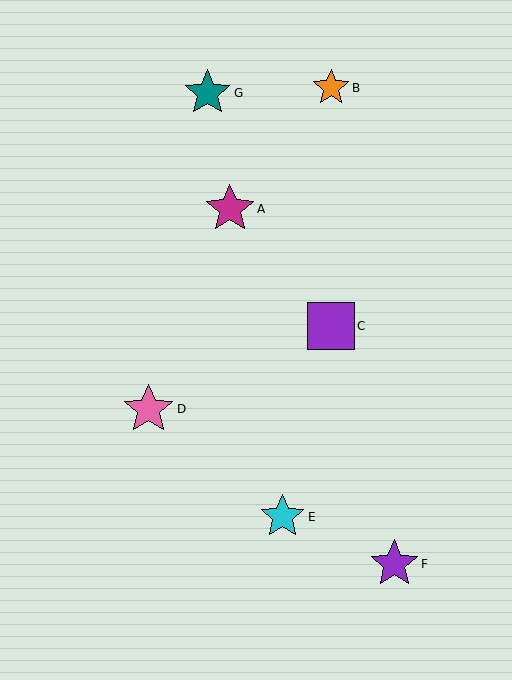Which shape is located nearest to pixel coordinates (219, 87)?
The teal star (labeled G) at (208, 93) is nearest to that location.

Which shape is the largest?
The pink star (labeled D) is the largest.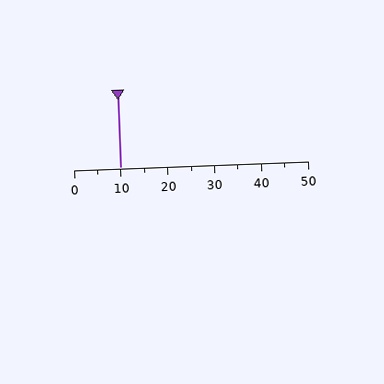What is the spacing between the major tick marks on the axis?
The major ticks are spaced 10 apart.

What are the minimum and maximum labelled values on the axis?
The axis runs from 0 to 50.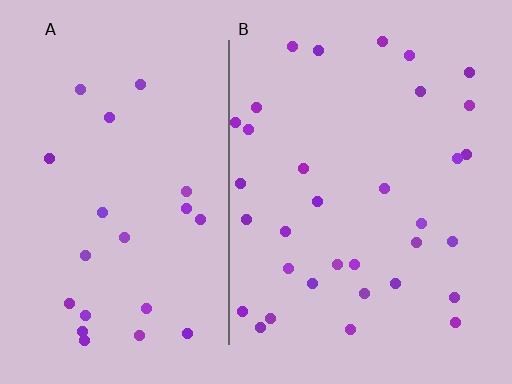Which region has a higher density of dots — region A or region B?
B (the right).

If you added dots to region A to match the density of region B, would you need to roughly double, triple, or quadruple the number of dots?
Approximately double.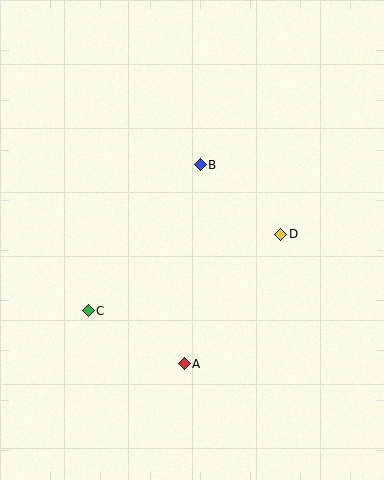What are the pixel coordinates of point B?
Point B is at (200, 165).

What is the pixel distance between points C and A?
The distance between C and A is 109 pixels.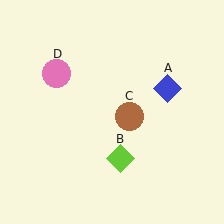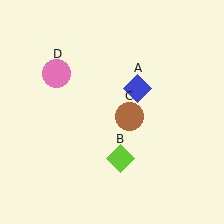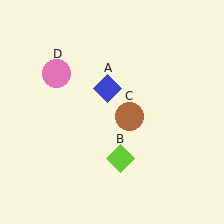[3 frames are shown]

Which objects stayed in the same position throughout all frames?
Lime diamond (object B) and brown circle (object C) and pink circle (object D) remained stationary.